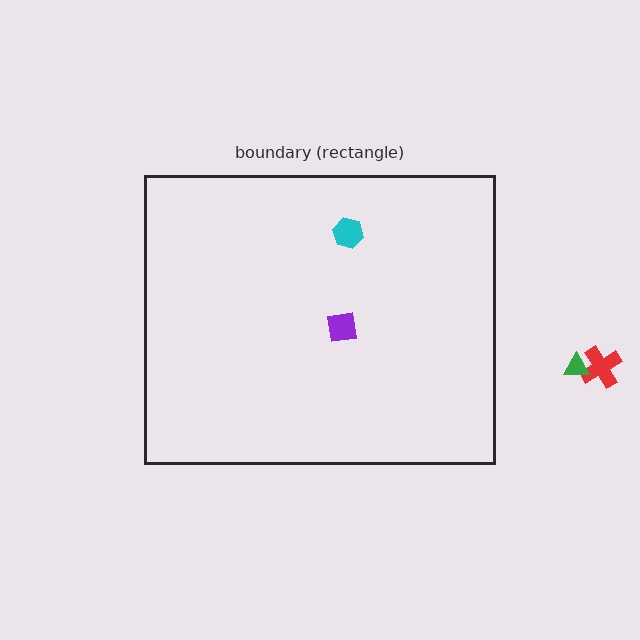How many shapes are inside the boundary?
2 inside, 2 outside.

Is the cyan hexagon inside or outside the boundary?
Inside.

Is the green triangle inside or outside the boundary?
Outside.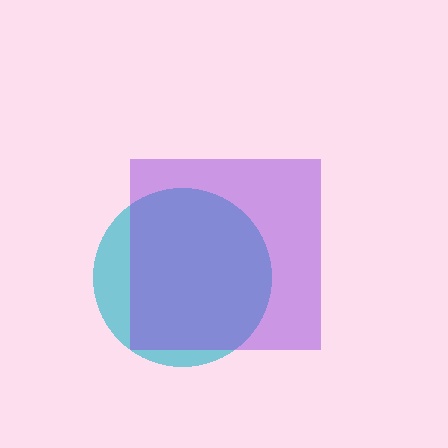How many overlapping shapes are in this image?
There are 2 overlapping shapes in the image.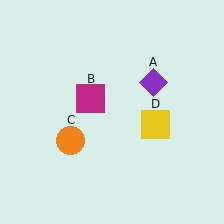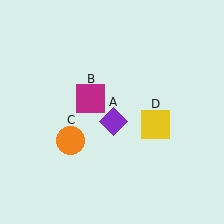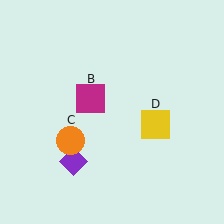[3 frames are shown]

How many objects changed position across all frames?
1 object changed position: purple diamond (object A).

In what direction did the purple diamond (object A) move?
The purple diamond (object A) moved down and to the left.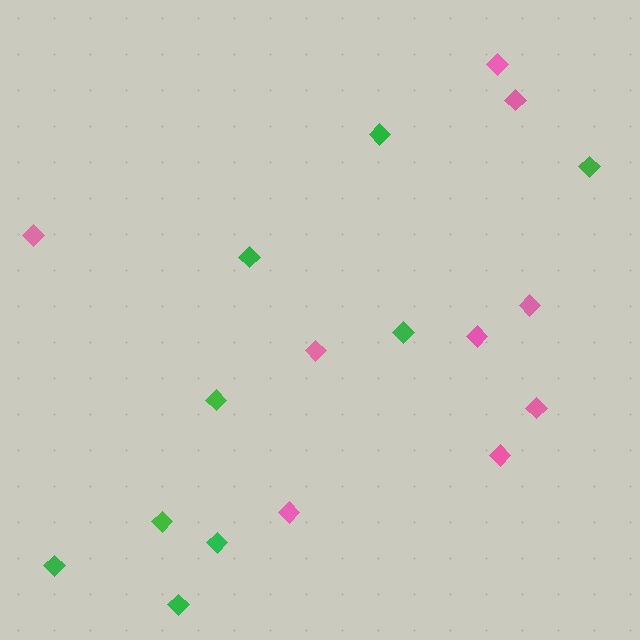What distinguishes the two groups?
There are 2 groups: one group of green diamonds (9) and one group of pink diamonds (9).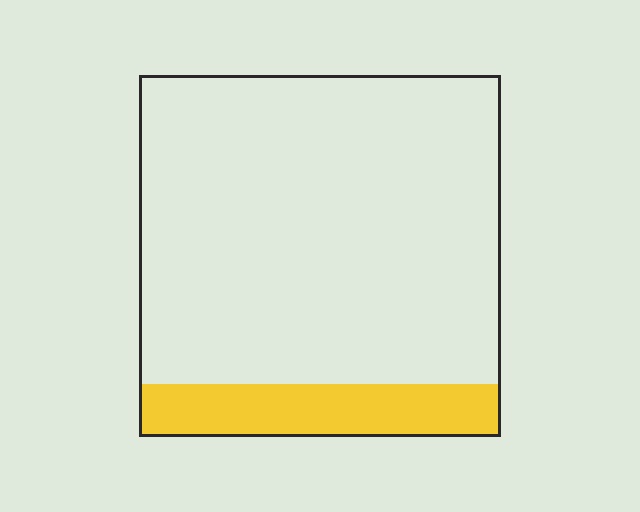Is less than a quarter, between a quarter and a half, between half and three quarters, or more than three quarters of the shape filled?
Less than a quarter.